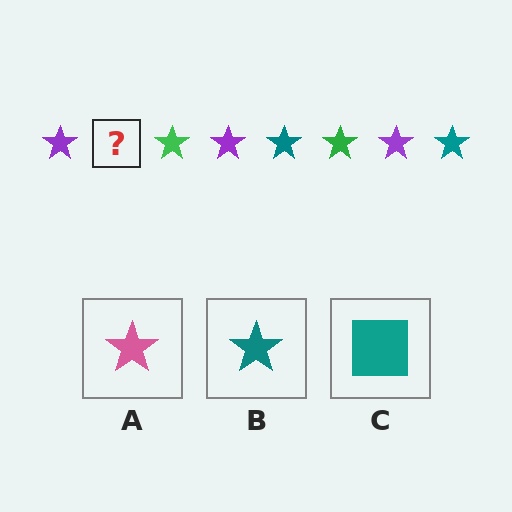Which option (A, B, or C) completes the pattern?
B.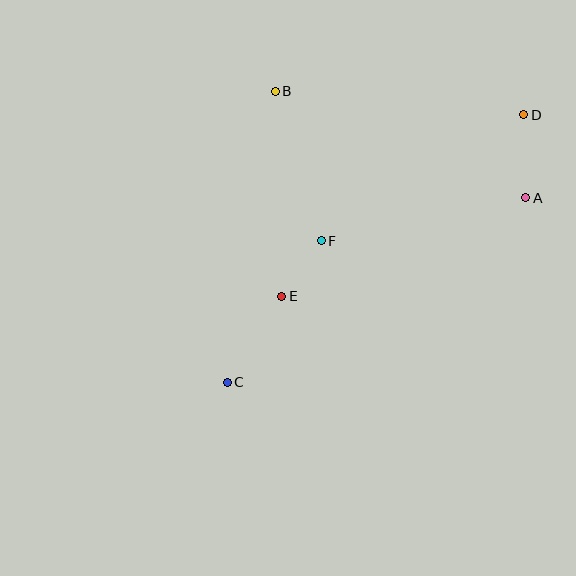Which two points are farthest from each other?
Points C and D are farthest from each other.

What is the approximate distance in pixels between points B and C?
The distance between B and C is approximately 295 pixels.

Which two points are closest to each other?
Points E and F are closest to each other.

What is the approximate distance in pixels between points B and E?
The distance between B and E is approximately 205 pixels.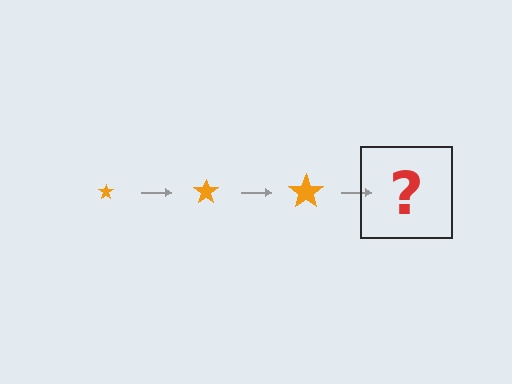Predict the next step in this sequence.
The next step is an orange star, larger than the previous one.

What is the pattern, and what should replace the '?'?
The pattern is that the star gets progressively larger each step. The '?' should be an orange star, larger than the previous one.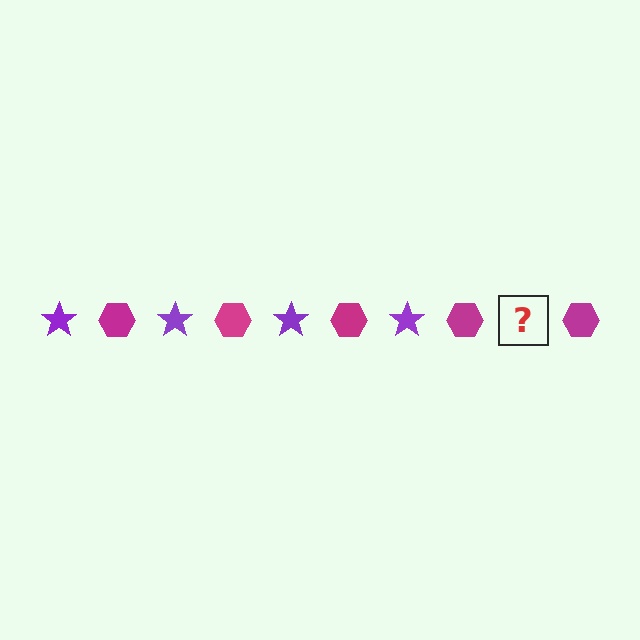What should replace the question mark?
The question mark should be replaced with a purple star.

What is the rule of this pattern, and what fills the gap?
The rule is that the pattern alternates between purple star and magenta hexagon. The gap should be filled with a purple star.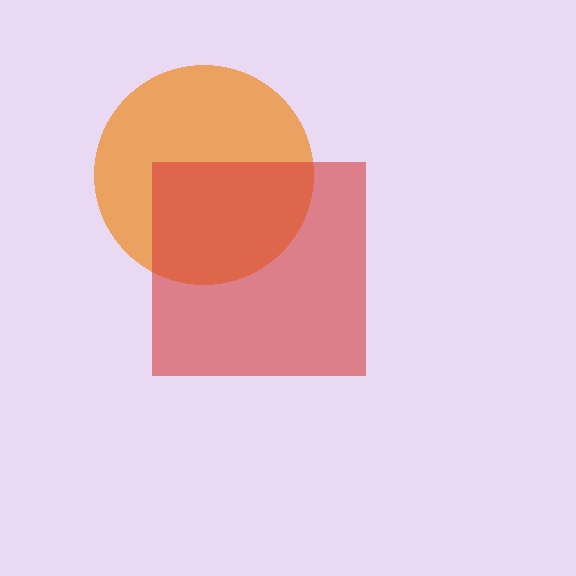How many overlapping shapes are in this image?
There are 2 overlapping shapes in the image.